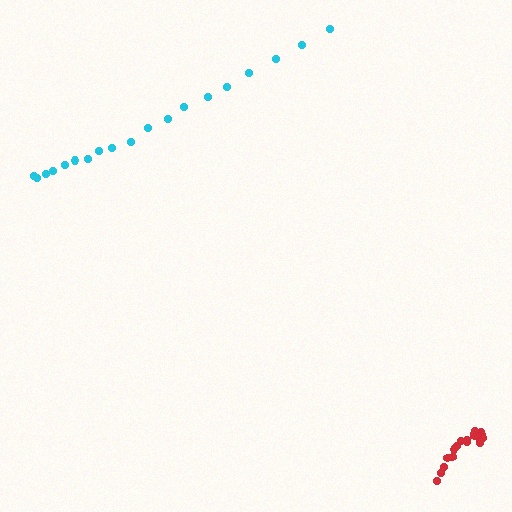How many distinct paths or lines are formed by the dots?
There are 2 distinct paths.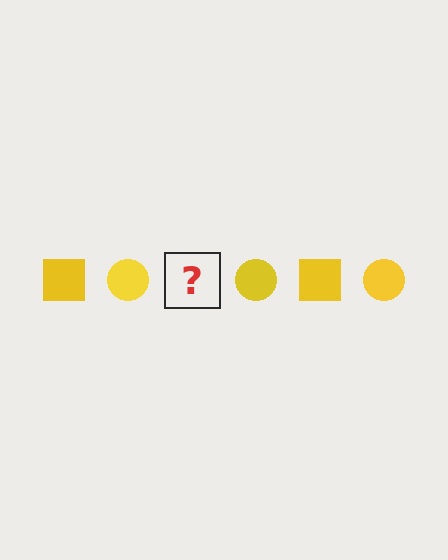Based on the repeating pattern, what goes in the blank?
The blank should be a yellow square.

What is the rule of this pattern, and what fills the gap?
The rule is that the pattern cycles through square, circle shapes in yellow. The gap should be filled with a yellow square.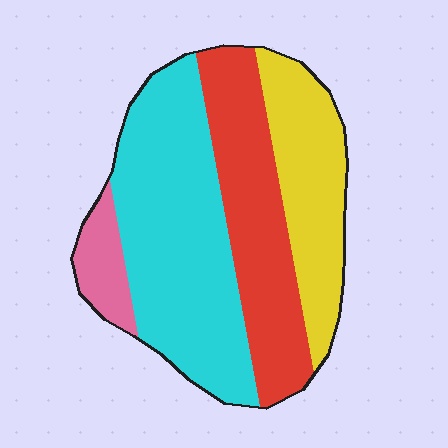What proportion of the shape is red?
Red takes up about one quarter (1/4) of the shape.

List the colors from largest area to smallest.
From largest to smallest: cyan, red, yellow, pink.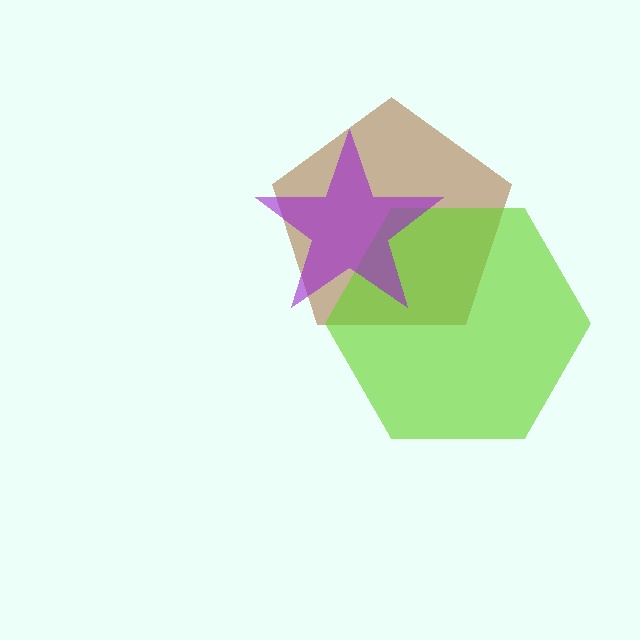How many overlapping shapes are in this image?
There are 3 overlapping shapes in the image.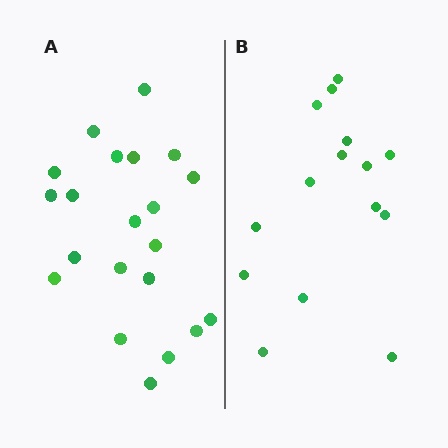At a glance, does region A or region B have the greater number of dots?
Region A (the left region) has more dots.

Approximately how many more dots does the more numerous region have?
Region A has about 6 more dots than region B.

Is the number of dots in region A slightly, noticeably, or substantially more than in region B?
Region A has noticeably more, but not dramatically so. The ratio is roughly 1.4 to 1.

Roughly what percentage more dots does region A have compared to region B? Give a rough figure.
About 40% more.